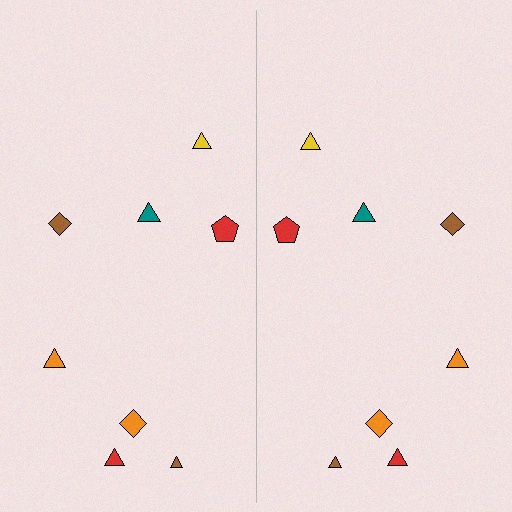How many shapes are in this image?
There are 16 shapes in this image.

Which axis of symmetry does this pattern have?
The pattern has a vertical axis of symmetry running through the center of the image.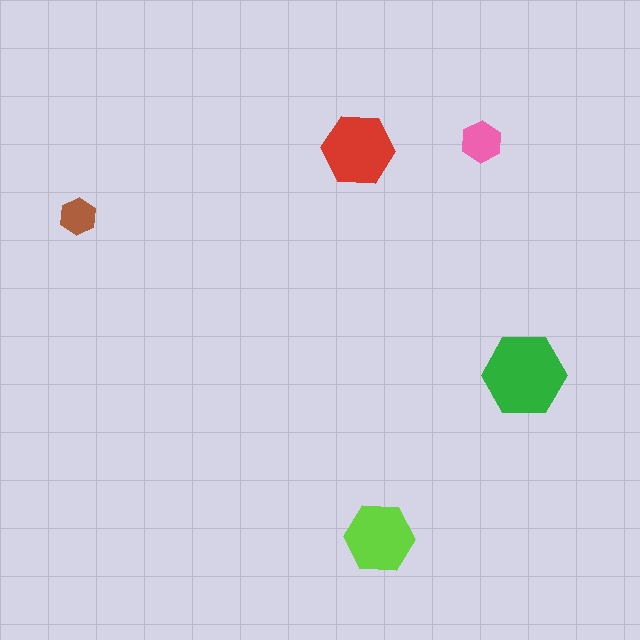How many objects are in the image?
There are 5 objects in the image.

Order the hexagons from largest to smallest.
the green one, the red one, the lime one, the pink one, the brown one.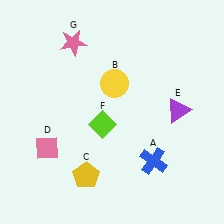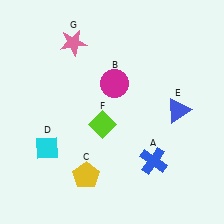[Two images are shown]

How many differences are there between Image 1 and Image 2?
There are 3 differences between the two images.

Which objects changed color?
B changed from yellow to magenta. D changed from pink to cyan. E changed from purple to blue.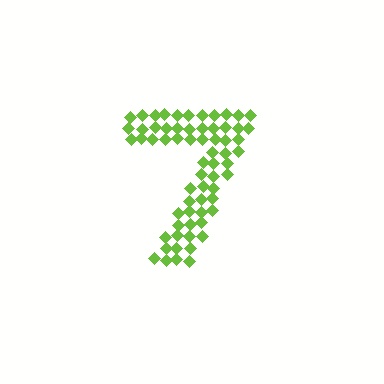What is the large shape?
The large shape is the digit 7.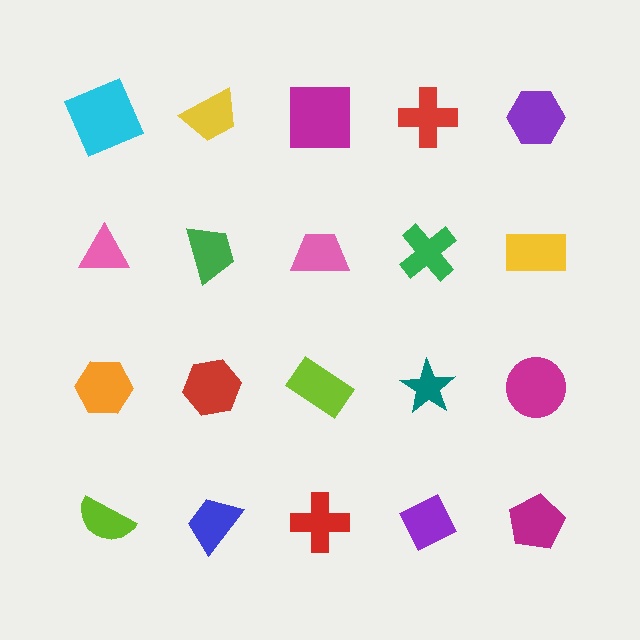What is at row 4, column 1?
A lime semicircle.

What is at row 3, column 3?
A lime rectangle.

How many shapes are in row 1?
5 shapes.